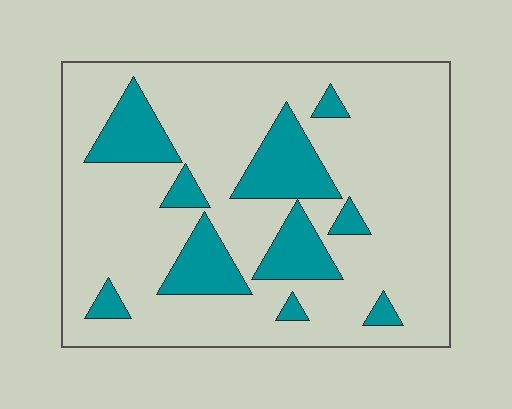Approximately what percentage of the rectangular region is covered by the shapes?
Approximately 20%.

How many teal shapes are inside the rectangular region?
10.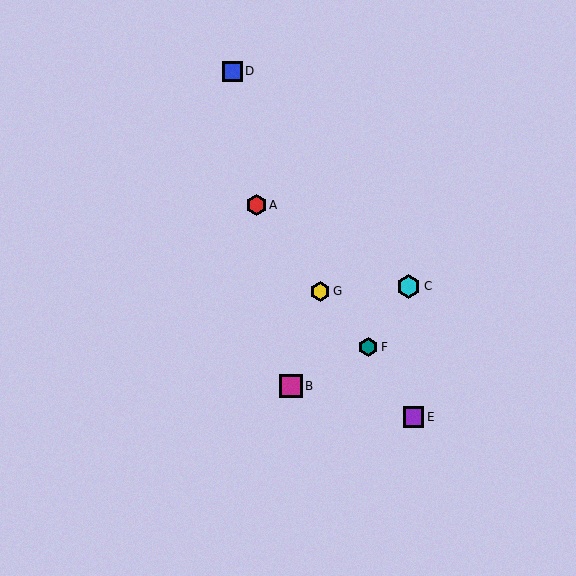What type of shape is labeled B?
Shape B is a magenta square.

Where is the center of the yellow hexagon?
The center of the yellow hexagon is at (320, 291).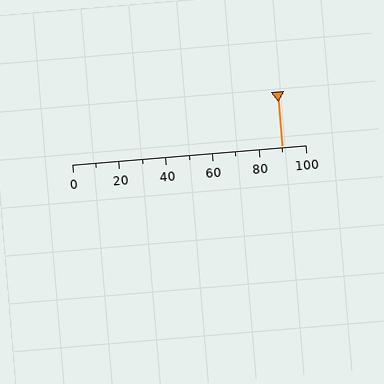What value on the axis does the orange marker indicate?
The marker indicates approximately 90.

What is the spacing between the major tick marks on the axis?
The major ticks are spaced 20 apart.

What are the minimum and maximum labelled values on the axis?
The axis runs from 0 to 100.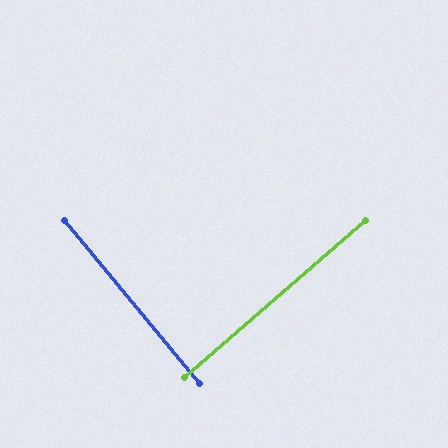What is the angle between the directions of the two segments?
Approximately 88 degrees.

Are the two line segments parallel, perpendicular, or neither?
Perpendicular — they meet at approximately 88°.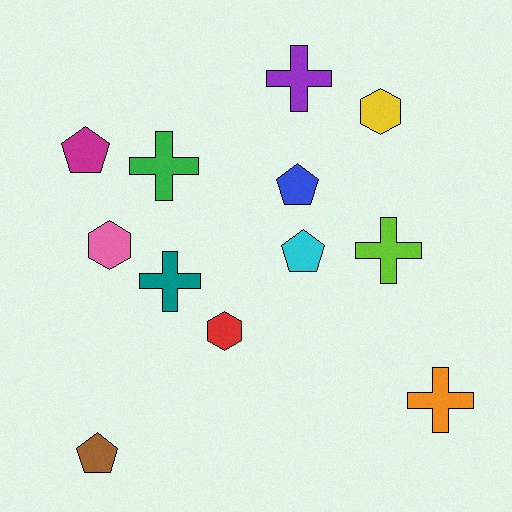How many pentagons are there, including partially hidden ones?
There are 4 pentagons.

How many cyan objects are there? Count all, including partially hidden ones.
There is 1 cyan object.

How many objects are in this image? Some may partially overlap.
There are 12 objects.